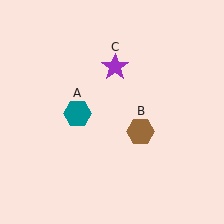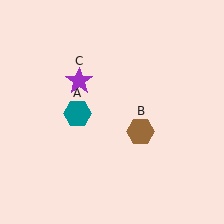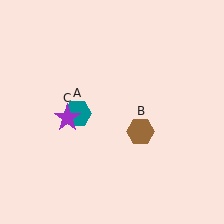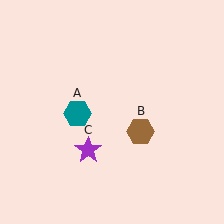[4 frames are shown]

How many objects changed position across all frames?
1 object changed position: purple star (object C).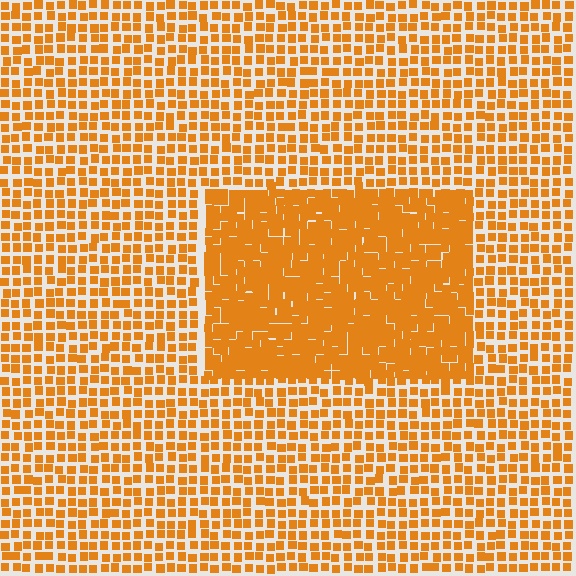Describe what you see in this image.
The image contains small orange elements arranged at two different densities. A rectangle-shaped region is visible where the elements are more densely packed than the surrounding area.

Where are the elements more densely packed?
The elements are more densely packed inside the rectangle boundary.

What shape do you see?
I see a rectangle.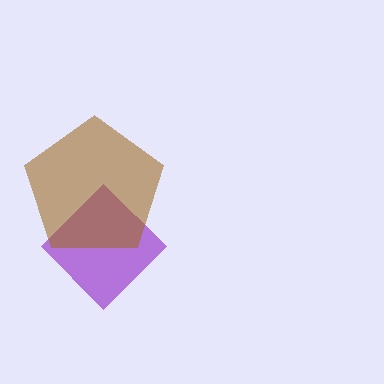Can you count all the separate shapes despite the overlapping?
Yes, there are 2 separate shapes.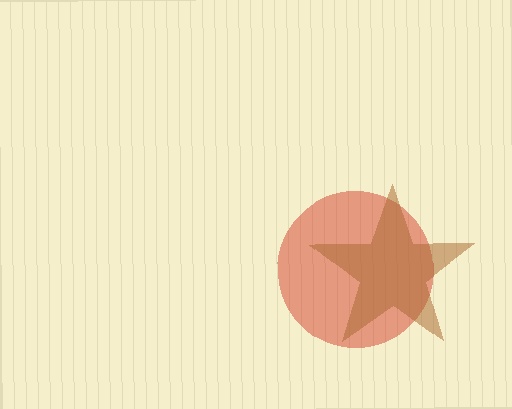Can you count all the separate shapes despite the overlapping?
Yes, there are 2 separate shapes.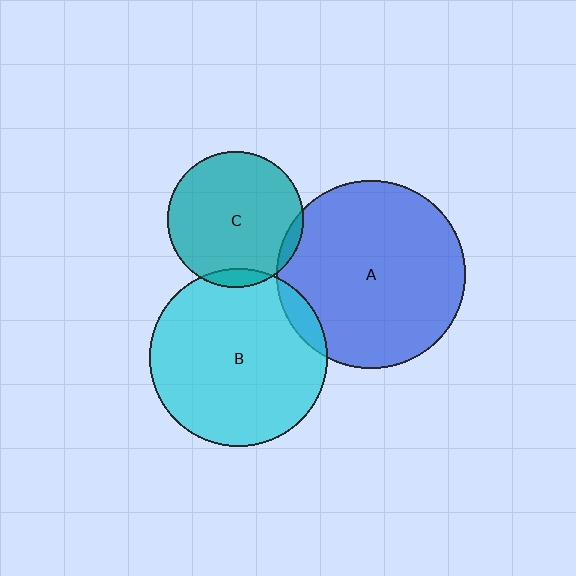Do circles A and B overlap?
Yes.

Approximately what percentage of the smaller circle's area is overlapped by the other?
Approximately 5%.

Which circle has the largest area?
Circle A (blue).